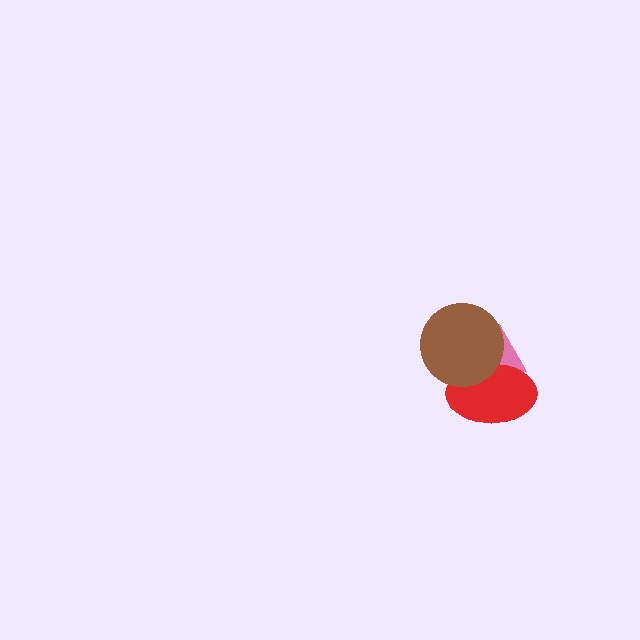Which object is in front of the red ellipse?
The brown circle is in front of the red ellipse.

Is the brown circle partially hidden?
No, no other shape covers it.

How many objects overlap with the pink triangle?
2 objects overlap with the pink triangle.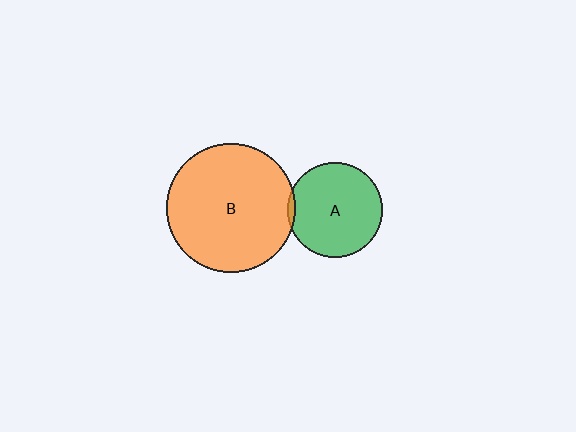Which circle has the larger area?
Circle B (orange).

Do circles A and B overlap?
Yes.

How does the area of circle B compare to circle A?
Approximately 1.8 times.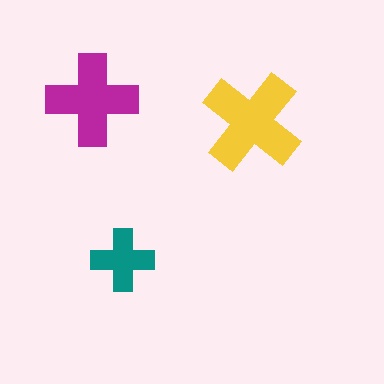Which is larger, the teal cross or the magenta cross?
The magenta one.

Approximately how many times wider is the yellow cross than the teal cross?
About 1.5 times wider.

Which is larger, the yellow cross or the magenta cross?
The yellow one.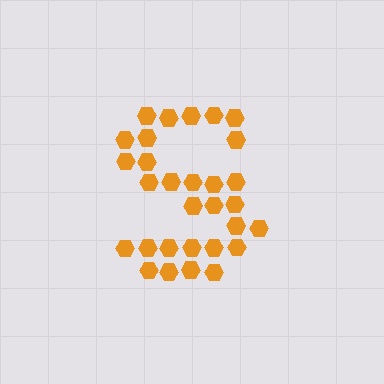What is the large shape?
The large shape is the letter S.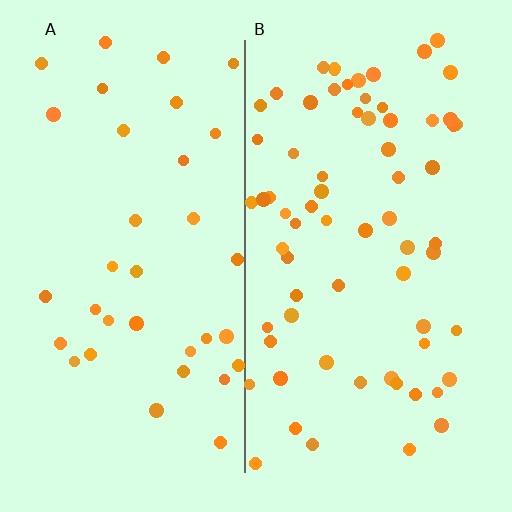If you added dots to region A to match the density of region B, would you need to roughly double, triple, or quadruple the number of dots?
Approximately double.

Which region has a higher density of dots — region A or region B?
B (the right).